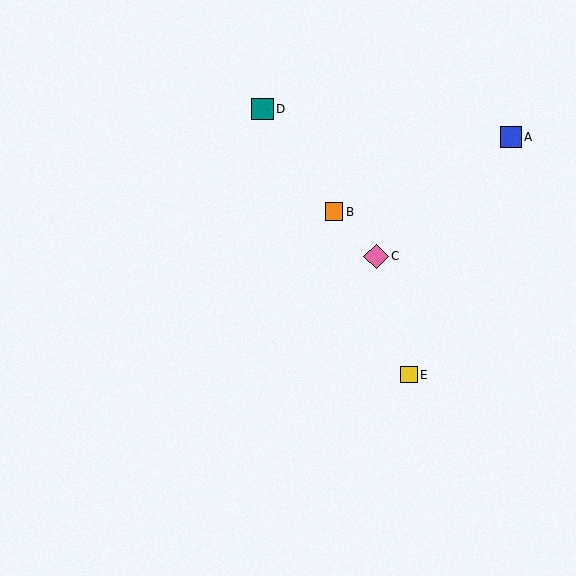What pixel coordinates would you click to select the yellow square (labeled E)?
Click at (409, 375) to select the yellow square E.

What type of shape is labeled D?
Shape D is a teal square.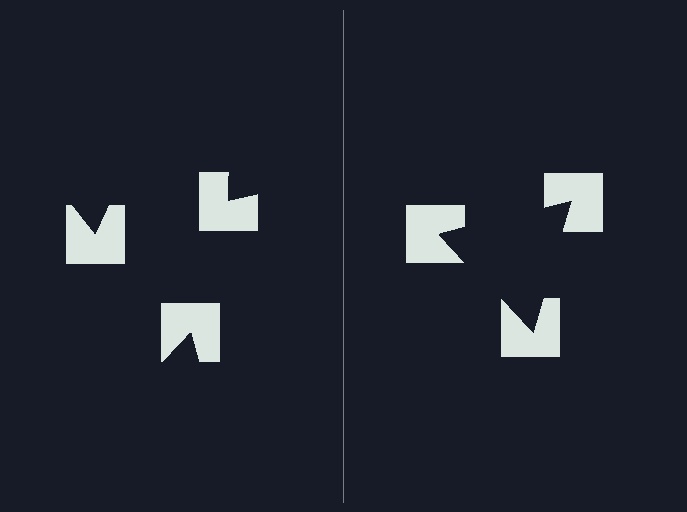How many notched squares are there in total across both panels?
6 — 3 on each side.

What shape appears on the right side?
An illusory triangle.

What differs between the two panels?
The notched squares are positioned identically on both sides; only the wedge orientations differ. On the right they align to a triangle; on the left they are misaligned.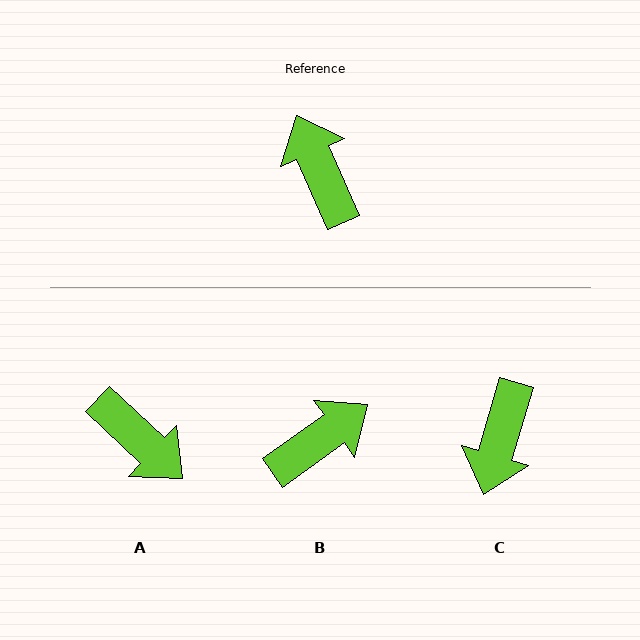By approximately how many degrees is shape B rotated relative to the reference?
Approximately 78 degrees clockwise.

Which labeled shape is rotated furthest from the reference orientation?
A, about 157 degrees away.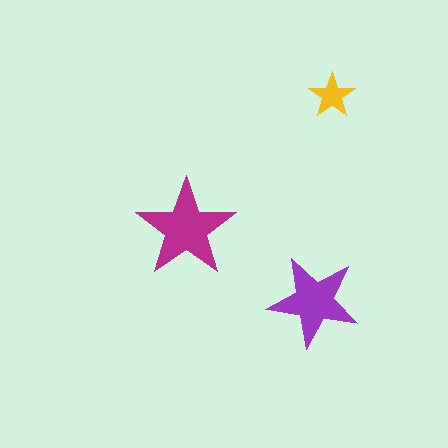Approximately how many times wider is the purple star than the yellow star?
About 2 times wider.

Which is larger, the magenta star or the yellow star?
The magenta one.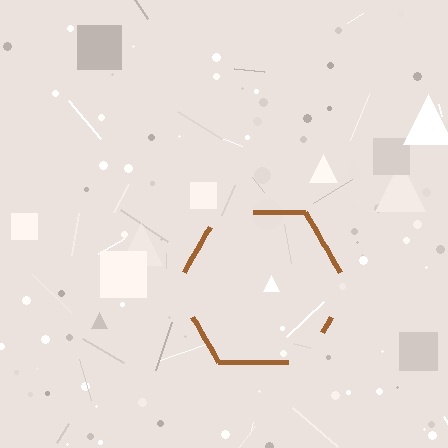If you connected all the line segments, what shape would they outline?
They would outline a hexagon.